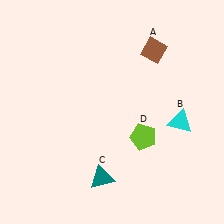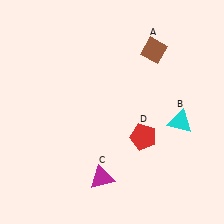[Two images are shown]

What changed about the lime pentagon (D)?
In Image 1, D is lime. In Image 2, it changed to red.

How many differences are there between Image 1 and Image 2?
There are 2 differences between the two images.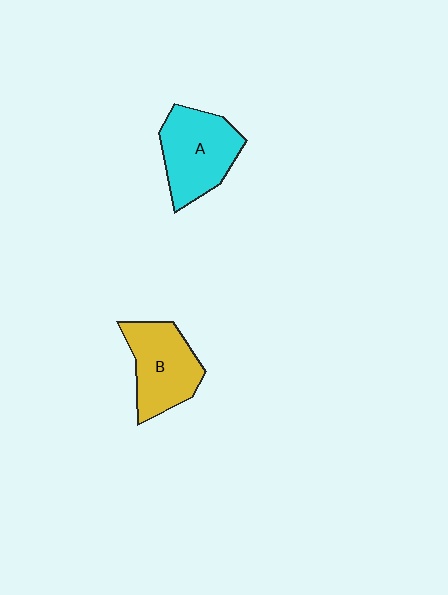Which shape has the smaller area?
Shape B (yellow).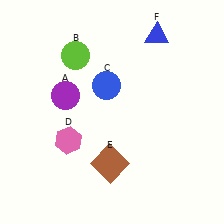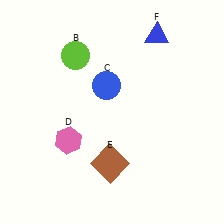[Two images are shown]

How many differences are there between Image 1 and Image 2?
There is 1 difference between the two images.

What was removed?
The purple circle (A) was removed in Image 2.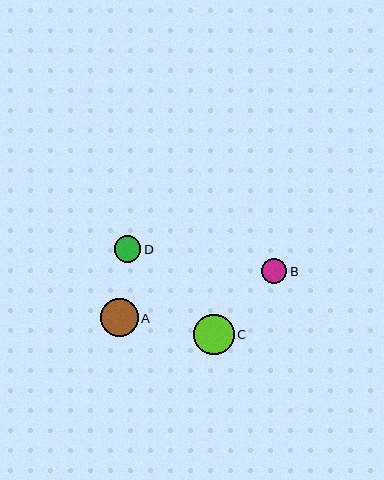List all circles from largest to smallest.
From largest to smallest: C, A, D, B.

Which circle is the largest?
Circle C is the largest with a size of approximately 40 pixels.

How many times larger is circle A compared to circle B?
Circle A is approximately 1.5 times the size of circle B.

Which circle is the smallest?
Circle B is the smallest with a size of approximately 25 pixels.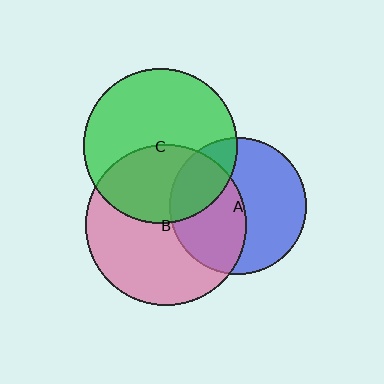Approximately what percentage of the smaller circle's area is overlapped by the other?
Approximately 45%.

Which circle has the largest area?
Circle B (pink).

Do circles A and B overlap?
Yes.